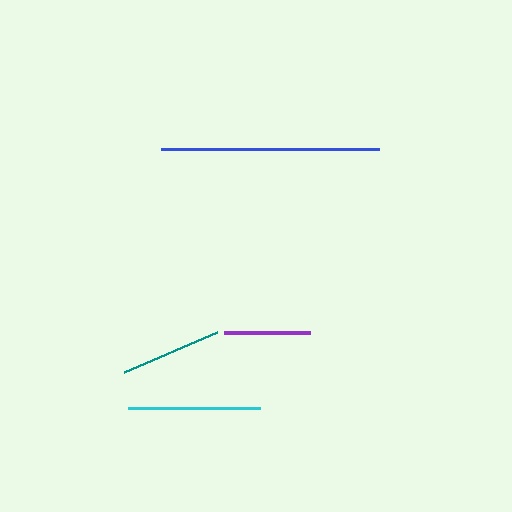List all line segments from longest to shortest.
From longest to shortest: blue, cyan, teal, purple.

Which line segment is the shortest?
The purple line is the shortest at approximately 87 pixels.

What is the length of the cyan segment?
The cyan segment is approximately 132 pixels long.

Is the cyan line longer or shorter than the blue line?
The blue line is longer than the cyan line.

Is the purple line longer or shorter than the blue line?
The blue line is longer than the purple line.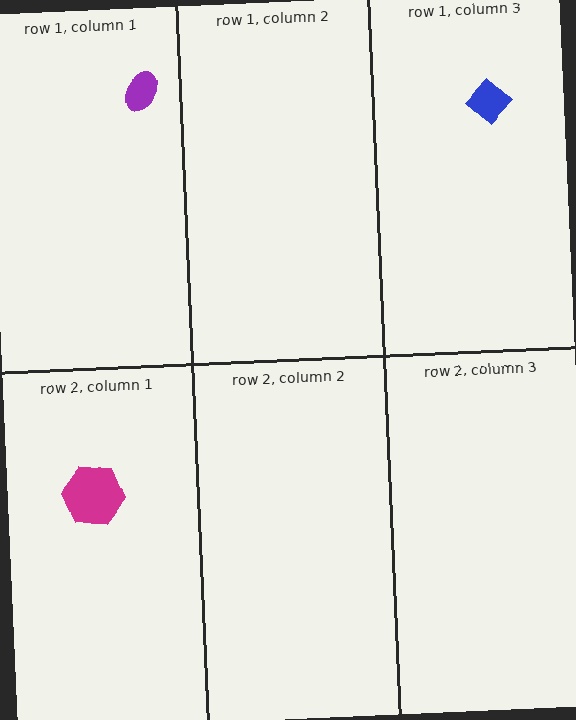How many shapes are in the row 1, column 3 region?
1.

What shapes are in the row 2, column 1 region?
The magenta hexagon.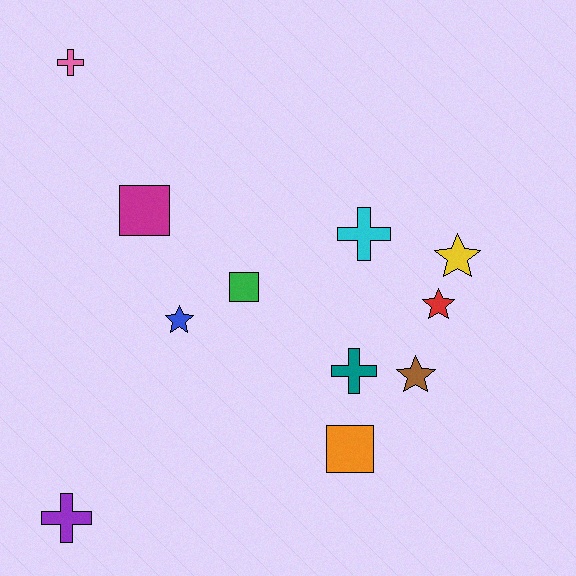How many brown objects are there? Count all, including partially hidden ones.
There is 1 brown object.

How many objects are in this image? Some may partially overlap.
There are 11 objects.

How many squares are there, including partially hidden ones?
There are 3 squares.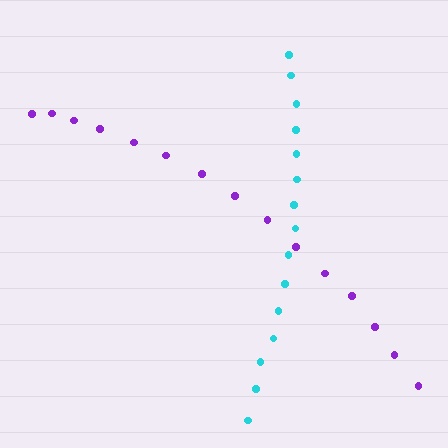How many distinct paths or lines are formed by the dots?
There are 2 distinct paths.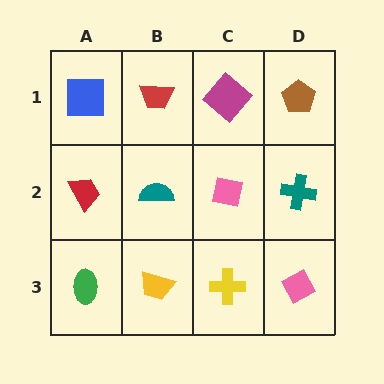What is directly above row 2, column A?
A blue square.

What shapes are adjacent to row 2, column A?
A blue square (row 1, column A), a green ellipse (row 3, column A), a teal semicircle (row 2, column B).